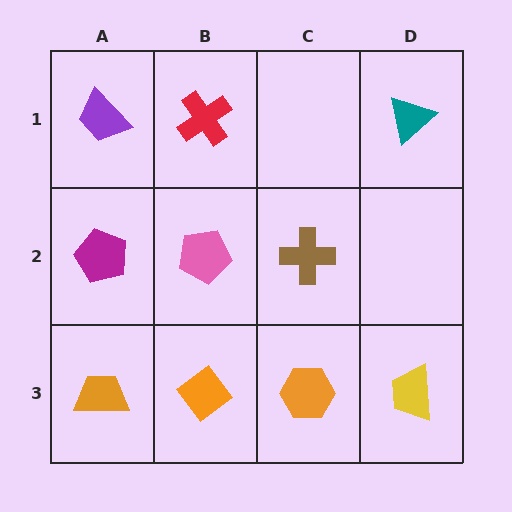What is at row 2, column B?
A pink pentagon.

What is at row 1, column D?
A teal triangle.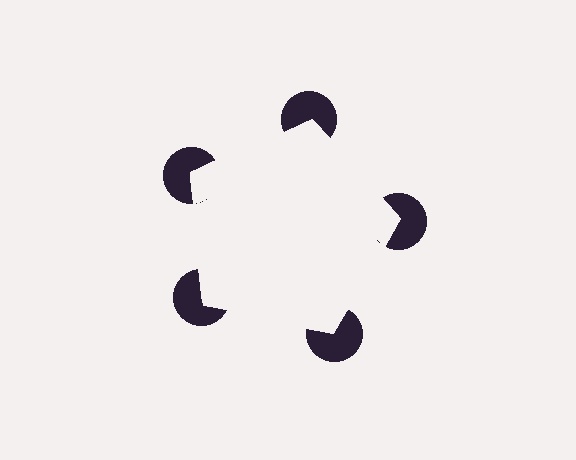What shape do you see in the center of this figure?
An illusory pentagon — its edges are inferred from the aligned wedge cuts in the pac-man discs, not physically drawn.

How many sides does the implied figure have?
5 sides.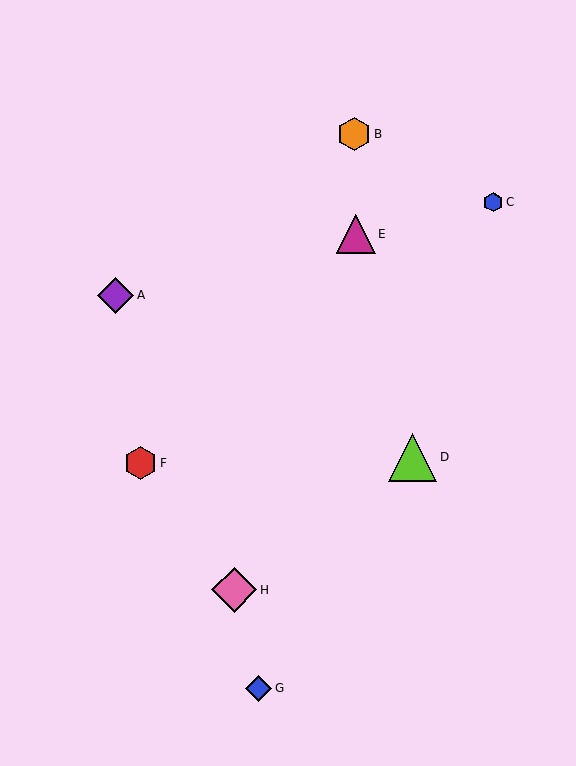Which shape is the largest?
The lime triangle (labeled D) is the largest.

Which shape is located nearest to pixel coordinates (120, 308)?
The purple diamond (labeled A) at (116, 295) is nearest to that location.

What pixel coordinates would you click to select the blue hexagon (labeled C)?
Click at (493, 202) to select the blue hexagon C.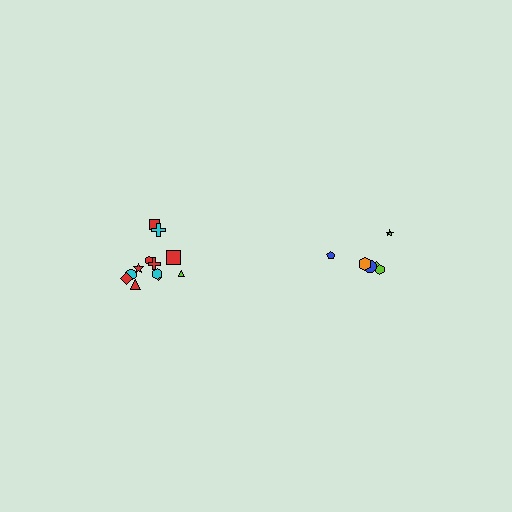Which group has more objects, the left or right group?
The left group.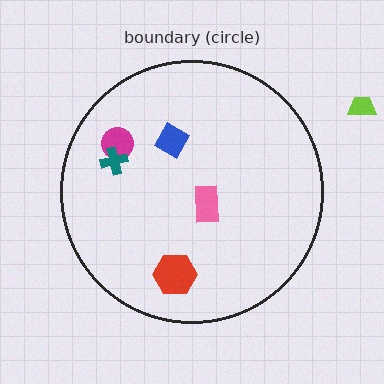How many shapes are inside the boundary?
5 inside, 1 outside.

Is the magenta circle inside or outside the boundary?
Inside.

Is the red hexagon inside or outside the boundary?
Inside.